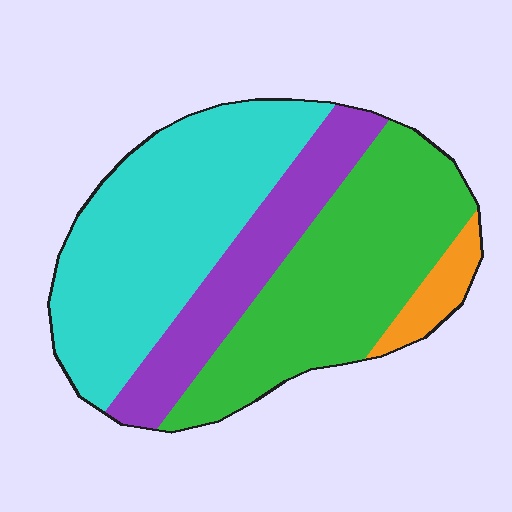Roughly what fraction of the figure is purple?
Purple takes up about one fifth (1/5) of the figure.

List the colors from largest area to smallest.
From largest to smallest: cyan, green, purple, orange.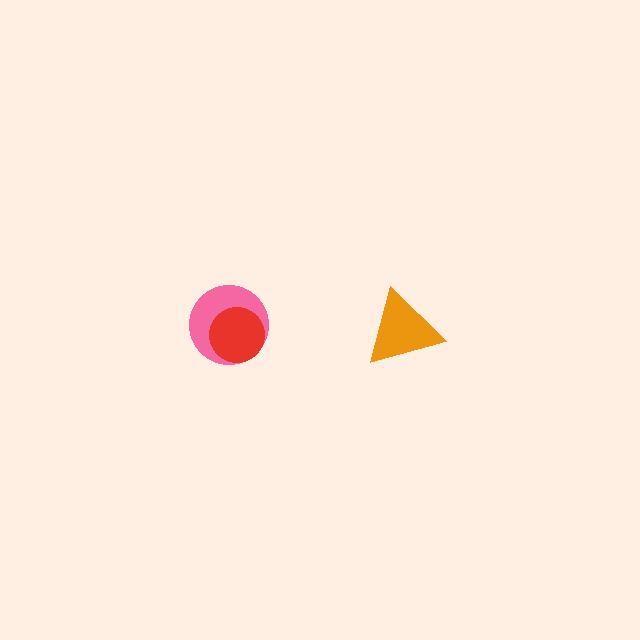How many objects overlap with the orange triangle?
0 objects overlap with the orange triangle.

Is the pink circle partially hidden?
Yes, it is partially covered by another shape.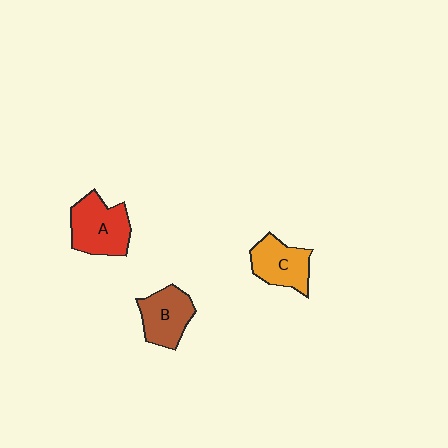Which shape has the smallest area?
Shape C (orange).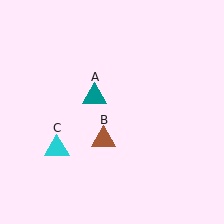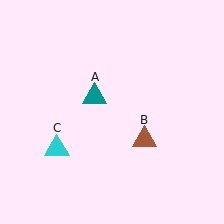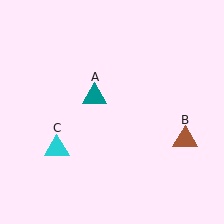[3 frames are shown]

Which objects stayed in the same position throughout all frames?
Teal triangle (object A) and cyan triangle (object C) remained stationary.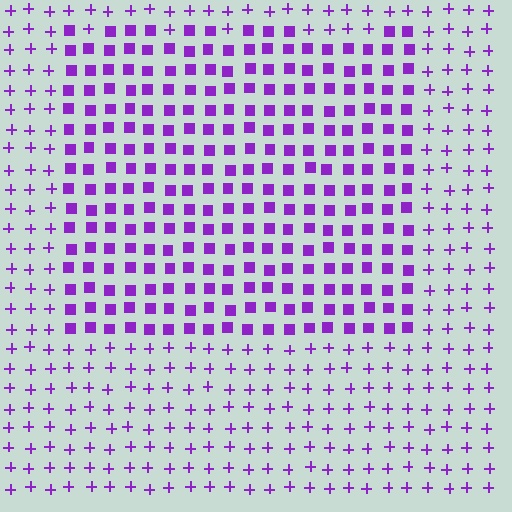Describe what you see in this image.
The image is filled with small purple elements arranged in a uniform grid. A rectangle-shaped region contains squares, while the surrounding area contains plus signs. The boundary is defined purely by the change in element shape.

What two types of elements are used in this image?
The image uses squares inside the rectangle region and plus signs outside it.